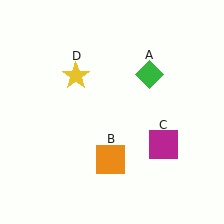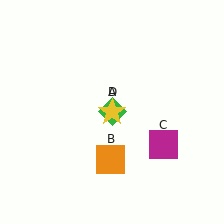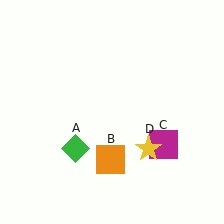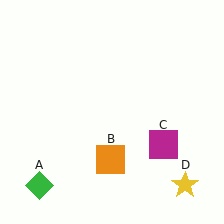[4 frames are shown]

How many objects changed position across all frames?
2 objects changed position: green diamond (object A), yellow star (object D).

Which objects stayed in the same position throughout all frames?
Orange square (object B) and magenta square (object C) remained stationary.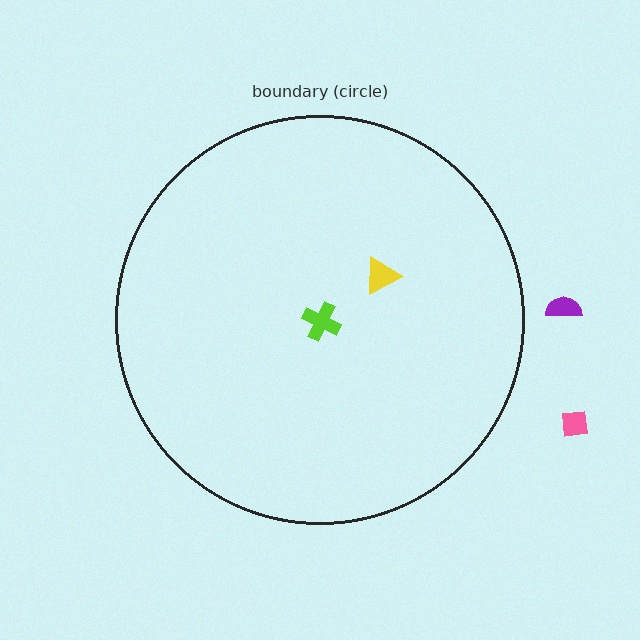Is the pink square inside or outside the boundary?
Outside.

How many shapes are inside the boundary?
2 inside, 2 outside.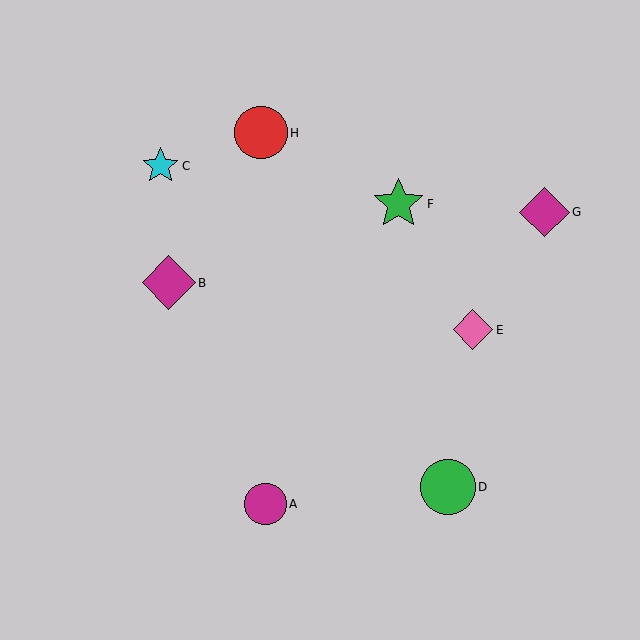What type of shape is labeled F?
Shape F is a green star.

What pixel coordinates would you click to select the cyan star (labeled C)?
Click at (161, 166) to select the cyan star C.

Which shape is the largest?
The green circle (labeled D) is the largest.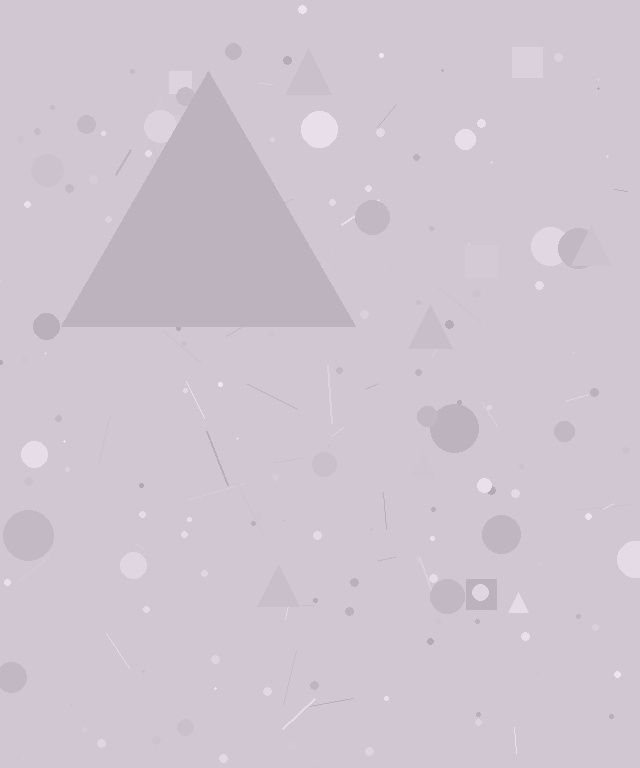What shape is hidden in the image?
A triangle is hidden in the image.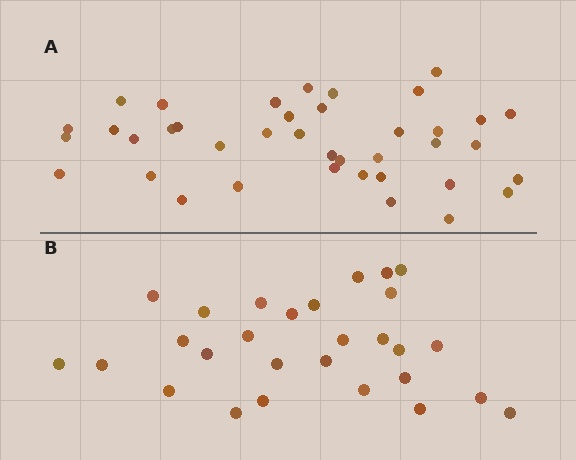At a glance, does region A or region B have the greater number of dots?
Region A (the top region) has more dots.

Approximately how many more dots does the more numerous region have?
Region A has roughly 12 or so more dots than region B.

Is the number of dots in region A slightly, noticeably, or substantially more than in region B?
Region A has noticeably more, but not dramatically so. The ratio is roughly 1.4 to 1.